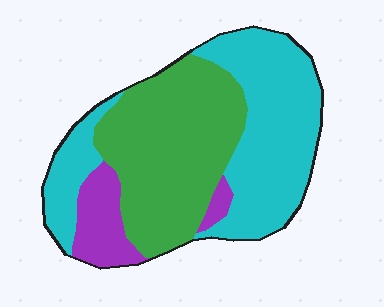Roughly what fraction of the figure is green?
Green takes up about two fifths (2/5) of the figure.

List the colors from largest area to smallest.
From largest to smallest: cyan, green, purple.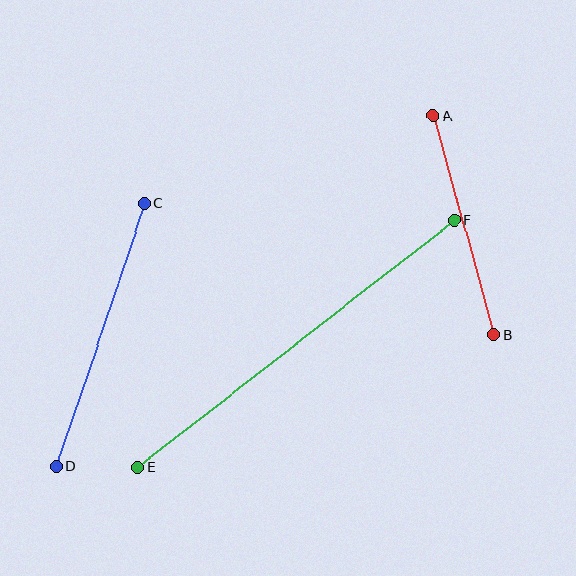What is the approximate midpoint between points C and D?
The midpoint is at approximately (100, 335) pixels.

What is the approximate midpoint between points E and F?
The midpoint is at approximately (296, 344) pixels.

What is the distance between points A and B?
The distance is approximately 228 pixels.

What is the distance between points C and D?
The distance is approximately 277 pixels.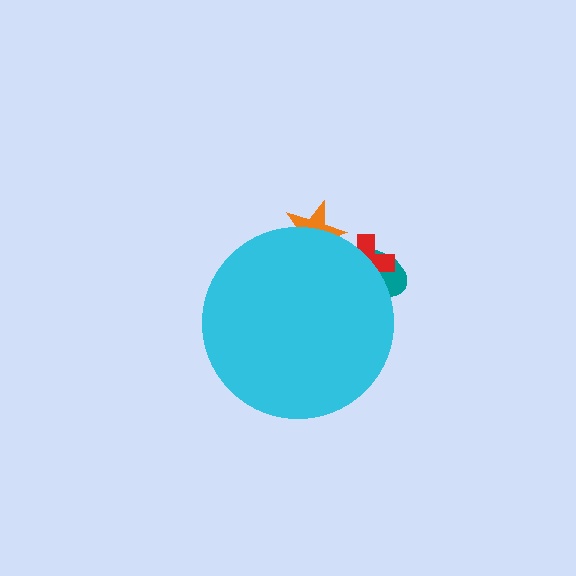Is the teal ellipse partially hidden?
Yes, the teal ellipse is partially hidden behind the cyan circle.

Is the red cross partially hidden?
Yes, the red cross is partially hidden behind the cyan circle.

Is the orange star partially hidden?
Yes, the orange star is partially hidden behind the cyan circle.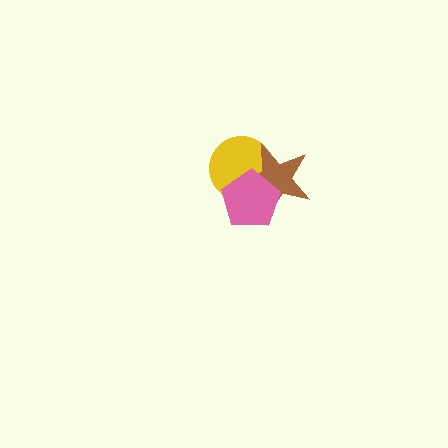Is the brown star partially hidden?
Yes, it is partially covered by another shape.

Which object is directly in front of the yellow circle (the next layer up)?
The brown star is directly in front of the yellow circle.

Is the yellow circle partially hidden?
Yes, it is partially covered by another shape.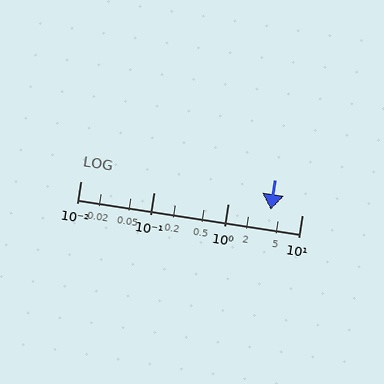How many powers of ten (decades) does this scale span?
The scale spans 3 decades, from 0.01 to 10.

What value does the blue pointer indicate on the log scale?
The pointer indicates approximately 3.8.